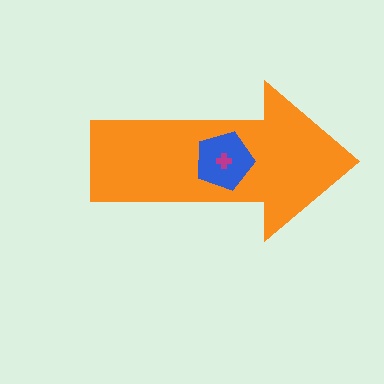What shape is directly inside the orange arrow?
The blue pentagon.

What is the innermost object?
The magenta cross.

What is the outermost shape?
The orange arrow.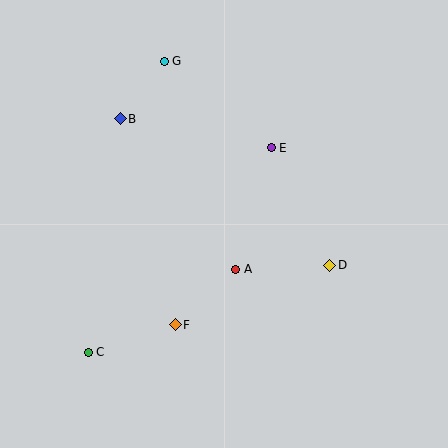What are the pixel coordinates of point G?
Point G is at (164, 61).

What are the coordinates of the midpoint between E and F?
The midpoint between E and F is at (223, 236).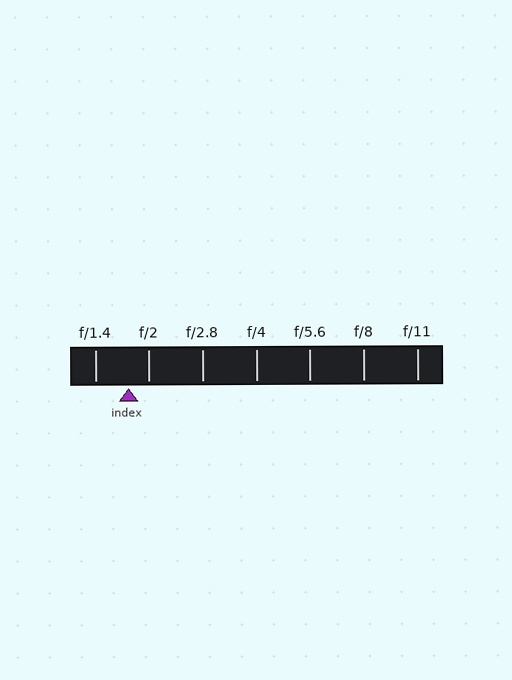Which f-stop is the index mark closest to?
The index mark is closest to f/2.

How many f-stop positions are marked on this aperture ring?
There are 7 f-stop positions marked.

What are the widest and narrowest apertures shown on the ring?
The widest aperture shown is f/1.4 and the narrowest is f/11.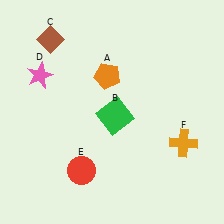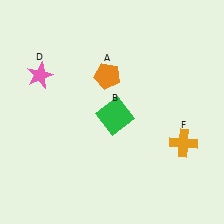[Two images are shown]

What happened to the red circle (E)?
The red circle (E) was removed in Image 2. It was in the bottom-left area of Image 1.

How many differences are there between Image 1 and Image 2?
There are 2 differences between the two images.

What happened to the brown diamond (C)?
The brown diamond (C) was removed in Image 2. It was in the top-left area of Image 1.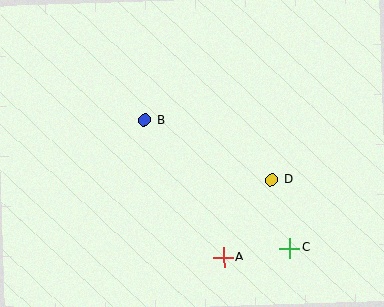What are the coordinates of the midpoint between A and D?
The midpoint between A and D is at (248, 219).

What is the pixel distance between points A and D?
The distance between A and D is 91 pixels.